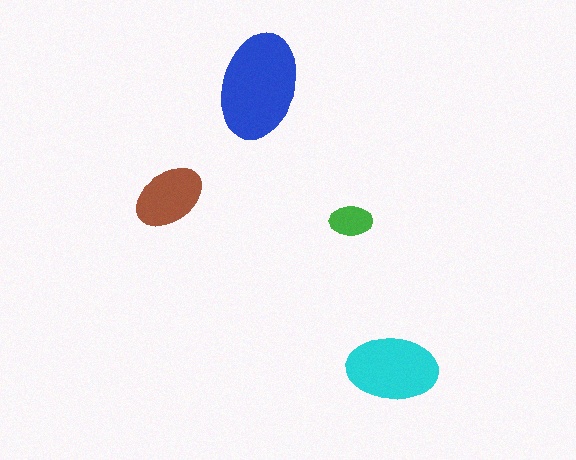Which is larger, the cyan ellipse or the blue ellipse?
The blue one.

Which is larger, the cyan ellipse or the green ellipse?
The cyan one.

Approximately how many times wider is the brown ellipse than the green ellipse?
About 1.5 times wider.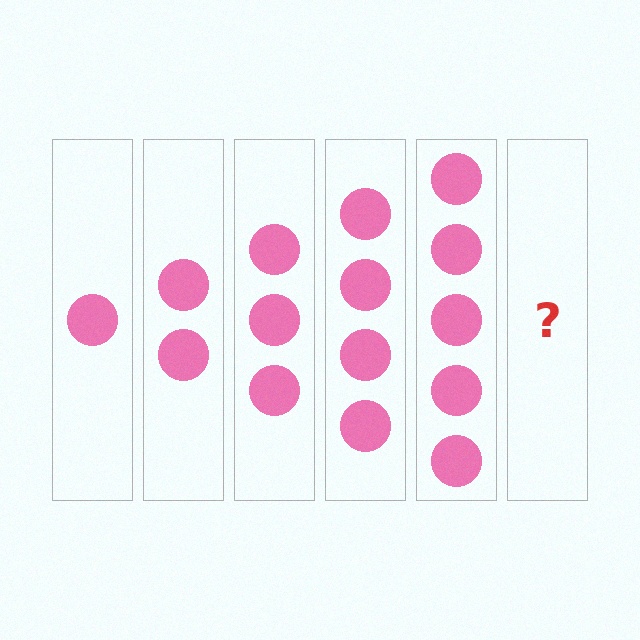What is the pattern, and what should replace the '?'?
The pattern is that each step adds one more circle. The '?' should be 6 circles.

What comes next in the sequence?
The next element should be 6 circles.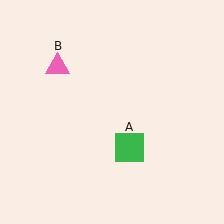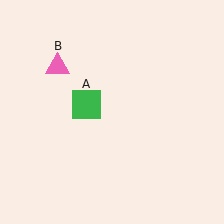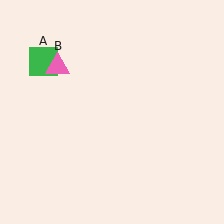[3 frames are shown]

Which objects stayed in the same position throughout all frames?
Pink triangle (object B) remained stationary.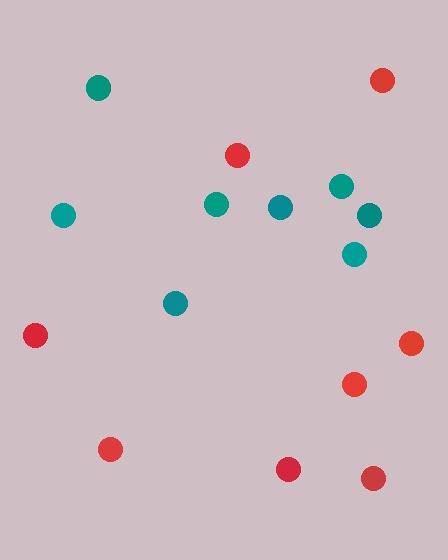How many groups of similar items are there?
There are 2 groups: one group of teal circles (8) and one group of red circles (8).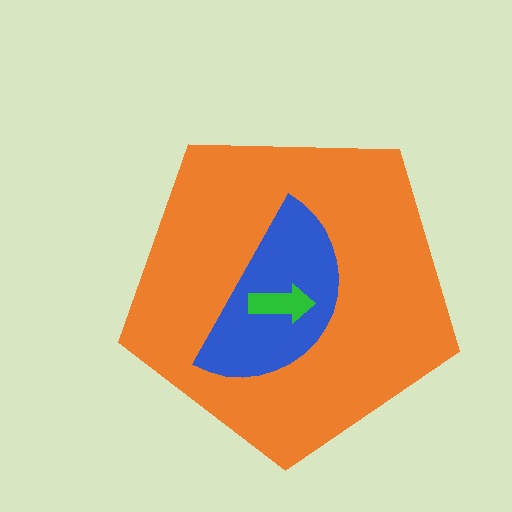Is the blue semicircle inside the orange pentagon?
Yes.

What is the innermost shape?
The green arrow.